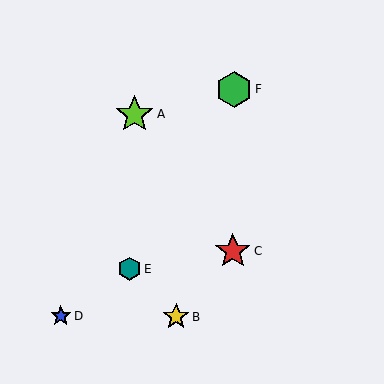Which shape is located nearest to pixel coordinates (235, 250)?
The red star (labeled C) at (233, 251) is nearest to that location.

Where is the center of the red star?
The center of the red star is at (233, 251).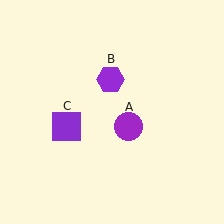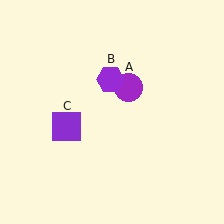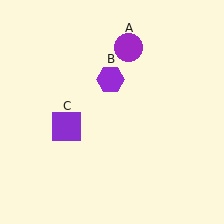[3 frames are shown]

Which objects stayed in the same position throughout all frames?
Purple hexagon (object B) and purple square (object C) remained stationary.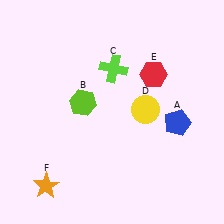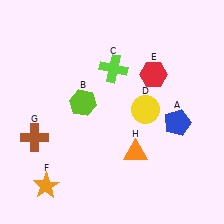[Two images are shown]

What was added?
A brown cross (G), an orange triangle (H) were added in Image 2.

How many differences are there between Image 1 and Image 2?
There are 2 differences between the two images.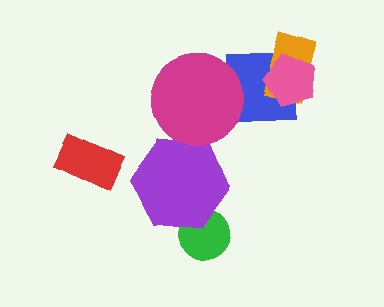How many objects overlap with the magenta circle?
1 object overlaps with the magenta circle.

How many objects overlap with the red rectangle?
0 objects overlap with the red rectangle.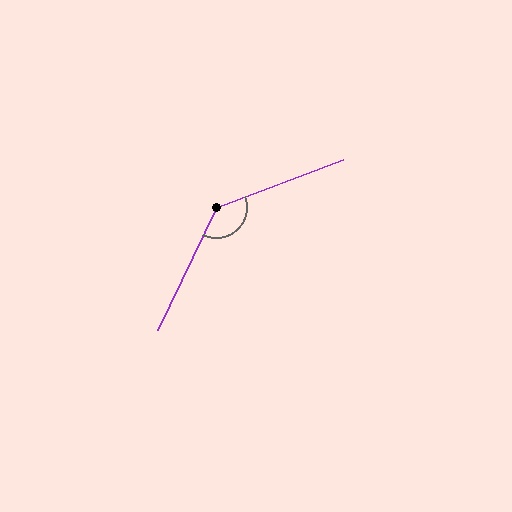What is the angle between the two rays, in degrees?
Approximately 137 degrees.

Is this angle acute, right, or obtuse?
It is obtuse.